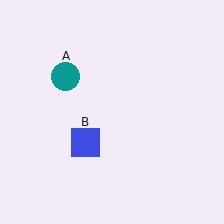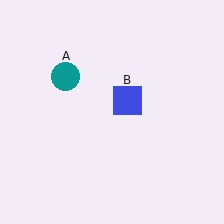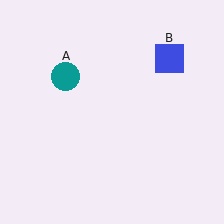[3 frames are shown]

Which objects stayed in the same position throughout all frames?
Teal circle (object A) remained stationary.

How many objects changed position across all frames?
1 object changed position: blue square (object B).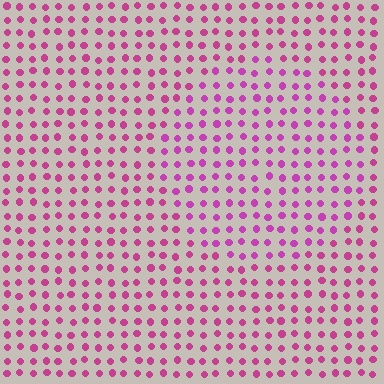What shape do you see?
I see a circle.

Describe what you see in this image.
The image is filled with small magenta elements in a uniform arrangement. A circle-shaped region is visible where the elements are tinted to a slightly different hue, forming a subtle color boundary.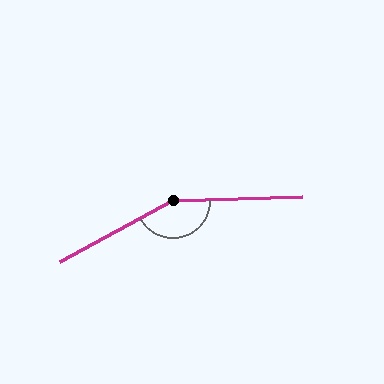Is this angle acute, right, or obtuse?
It is obtuse.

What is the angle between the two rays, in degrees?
Approximately 153 degrees.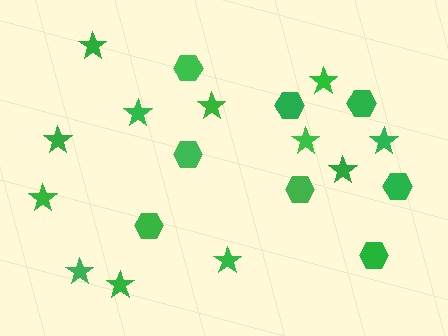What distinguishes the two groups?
There are 2 groups: one group of stars (12) and one group of hexagons (8).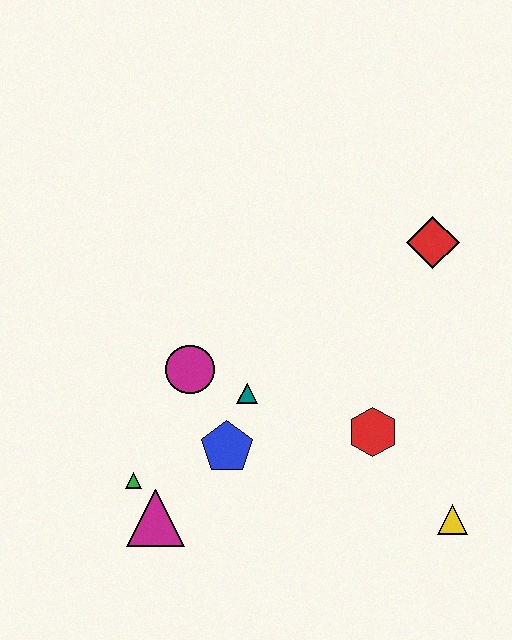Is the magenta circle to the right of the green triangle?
Yes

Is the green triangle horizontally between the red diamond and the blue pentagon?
No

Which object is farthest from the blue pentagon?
The red diamond is farthest from the blue pentagon.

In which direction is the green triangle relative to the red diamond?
The green triangle is to the left of the red diamond.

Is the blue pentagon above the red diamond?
No